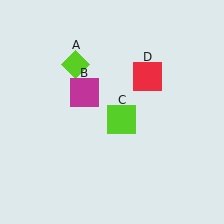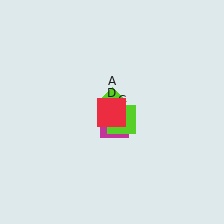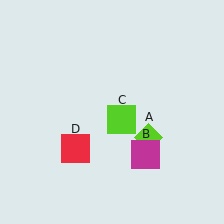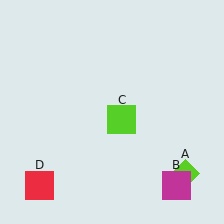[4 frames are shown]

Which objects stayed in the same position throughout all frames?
Lime square (object C) remained stationary.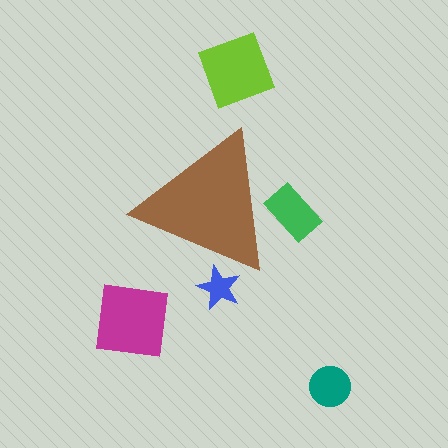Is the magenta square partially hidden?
No, the magenta square is fully visible.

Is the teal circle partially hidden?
No, the teal circle is fully visible.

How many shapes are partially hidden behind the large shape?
2 shapes are partially hidden.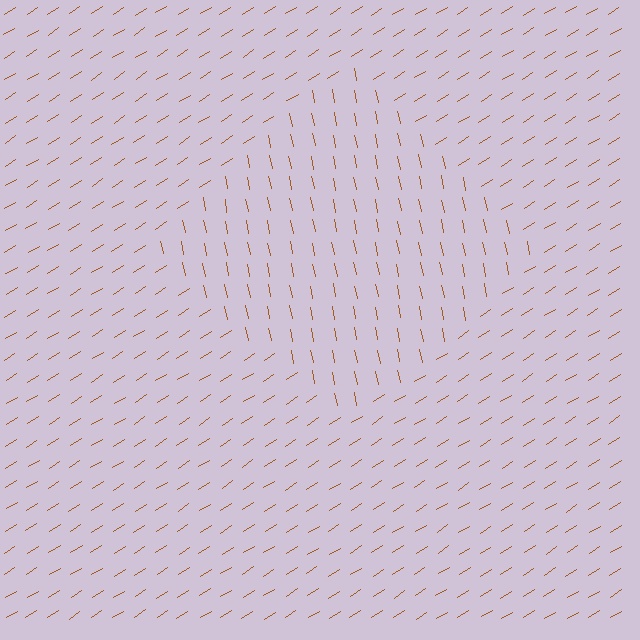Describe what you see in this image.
The image is filled with small brown line segments. A diamond region in the image has lines oriented differently from the surrounding lines, creating a visible texture boundary.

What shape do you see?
I see a diamond.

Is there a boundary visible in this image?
Yes, there is a texture boundary formed by a change in line orientation.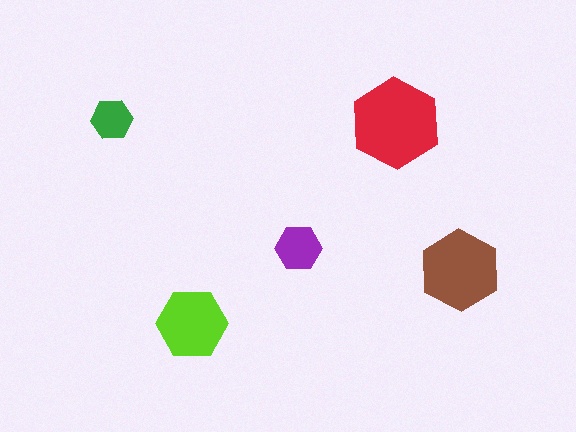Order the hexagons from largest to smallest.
the red one, the brown one, the lime one, the purple one, the green one.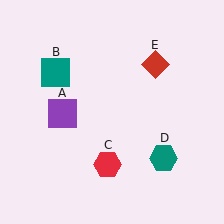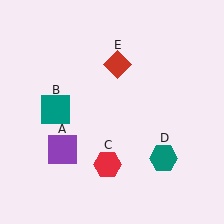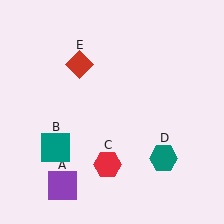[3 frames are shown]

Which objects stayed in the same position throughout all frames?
Red hexagon (object C) and teal hexagon (object D) remained stationary.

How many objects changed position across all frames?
3 objects changed position: purple square (object A), teal square (object B), red diamond (object E).